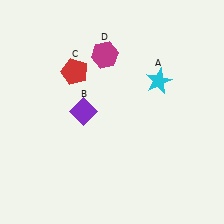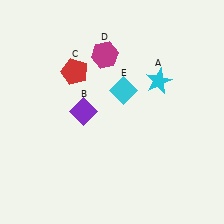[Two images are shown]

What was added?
A cyan diamond (E) was added in Image 2.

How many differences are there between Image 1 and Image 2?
There is 1 difference between the two images.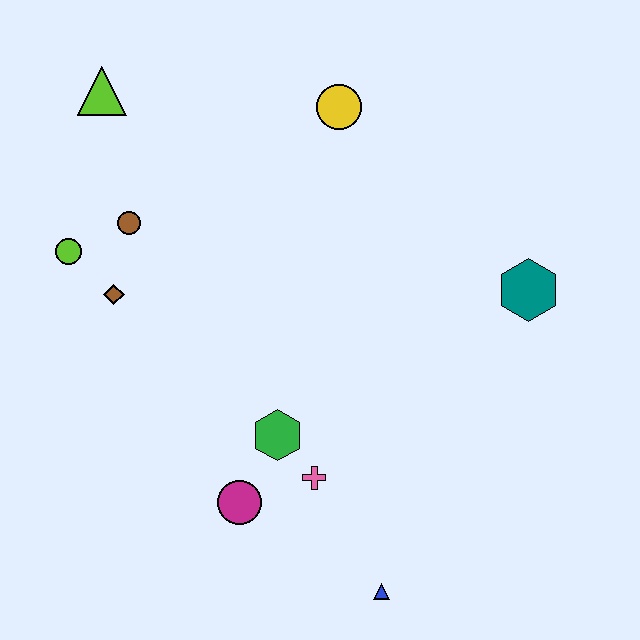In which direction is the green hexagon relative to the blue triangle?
The green hexagon is above the blue triangle.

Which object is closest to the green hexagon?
The pink cross is closest to the green hexagon.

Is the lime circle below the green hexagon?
No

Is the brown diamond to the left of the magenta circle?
Yes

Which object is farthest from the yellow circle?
The blue triangle is farthest from the yellow circle.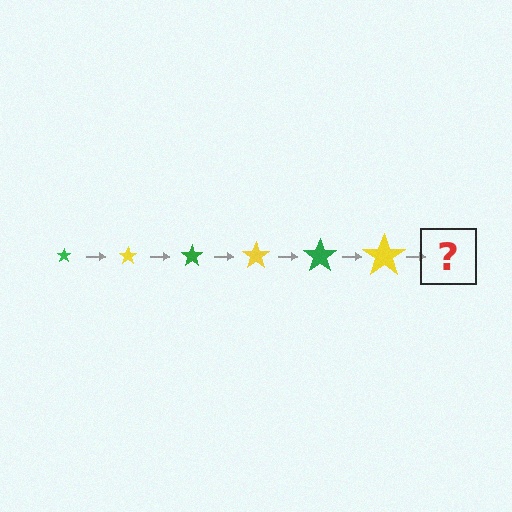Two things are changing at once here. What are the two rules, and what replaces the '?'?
The two rules are that the star grows larger each step and the color cycles through green and yellow. The '?' should be a green star, larger than the previous one.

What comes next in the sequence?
The next element should be a green star, larger than the previous one.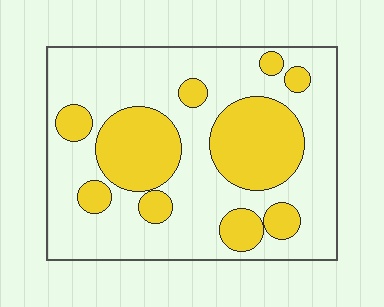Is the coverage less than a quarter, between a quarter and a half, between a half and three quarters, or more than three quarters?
Between a quarter and a half.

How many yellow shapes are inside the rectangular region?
10.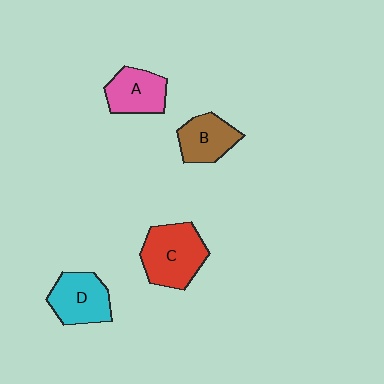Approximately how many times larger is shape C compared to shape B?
Approximately 1.5 times.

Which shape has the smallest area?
Shape B (brown).